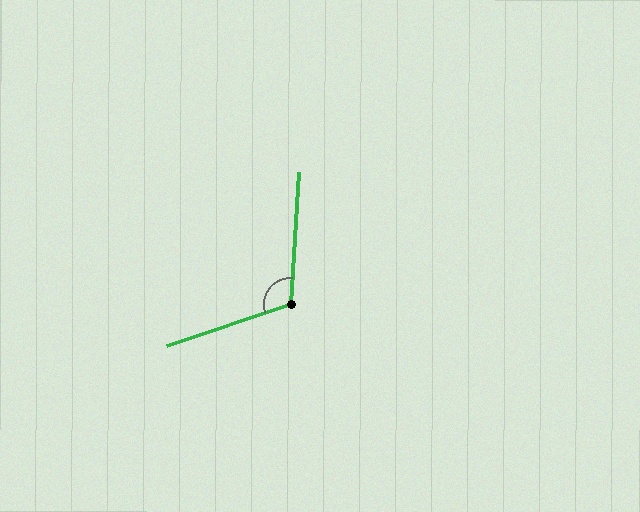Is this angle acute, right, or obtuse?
It is obtuse.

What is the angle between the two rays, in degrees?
Approximately 113 degrees.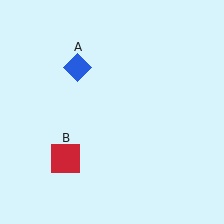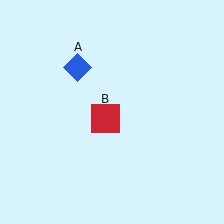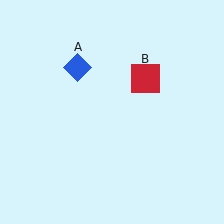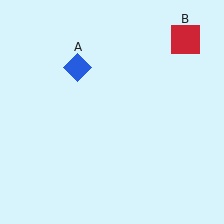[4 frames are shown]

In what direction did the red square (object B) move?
The red square (object B) moved up and to the right.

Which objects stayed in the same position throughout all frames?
Blue diamond (object A) remained stationary.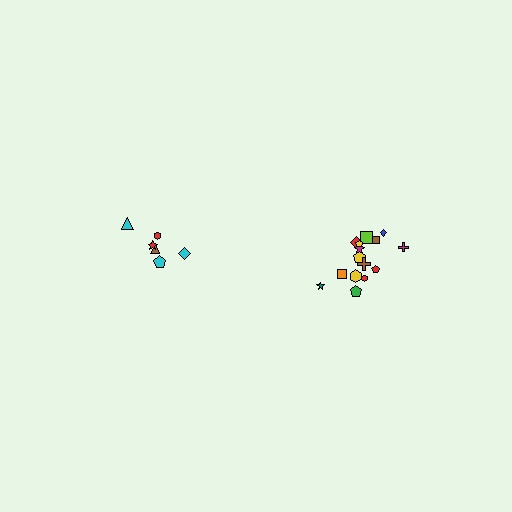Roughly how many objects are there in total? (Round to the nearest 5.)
Roughly 20 objects in total.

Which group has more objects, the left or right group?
The right group.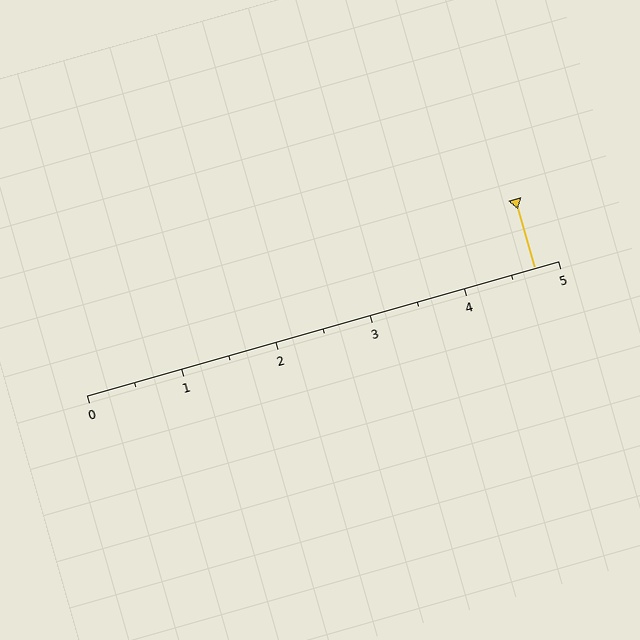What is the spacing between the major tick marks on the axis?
The major ticks are spaced 1 apart.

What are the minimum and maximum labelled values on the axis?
The axis runs from 0 to 5.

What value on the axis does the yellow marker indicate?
The marker indicates approximately 4.8.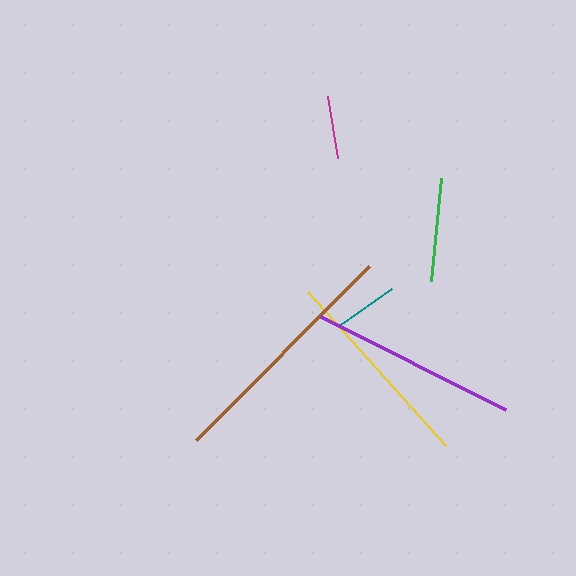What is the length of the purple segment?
The purple segment is approximately 207 pixels long.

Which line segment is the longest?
The brown line is the longest at approximately 245 pixels.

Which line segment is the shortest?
The magenta line is the shortest at approximately 62 pixels.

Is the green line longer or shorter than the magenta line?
The green line is longer than the magenta line.